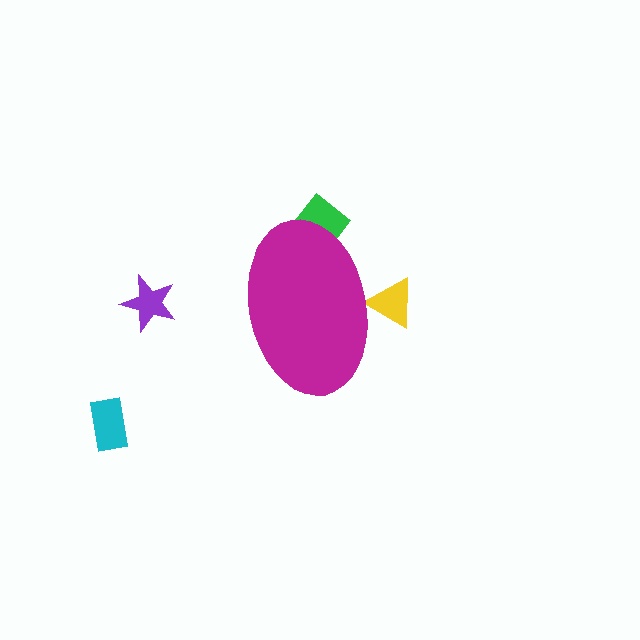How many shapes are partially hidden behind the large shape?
2 shapes are partially hidden.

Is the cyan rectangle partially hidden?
No, the cyan rectangle is fully visible.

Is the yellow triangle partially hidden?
Yes, the yellow triangle is partially hidden behind the magenta ellipse.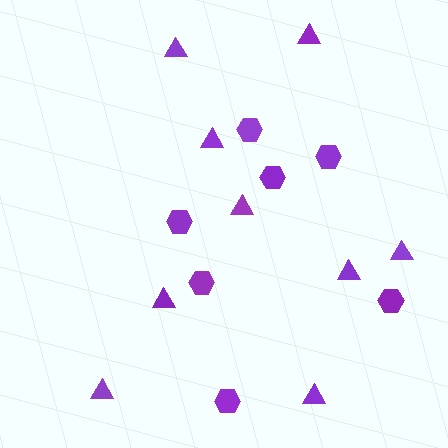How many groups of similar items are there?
There are 2 groups: one group of hexagons (7) and one group of triangles (9).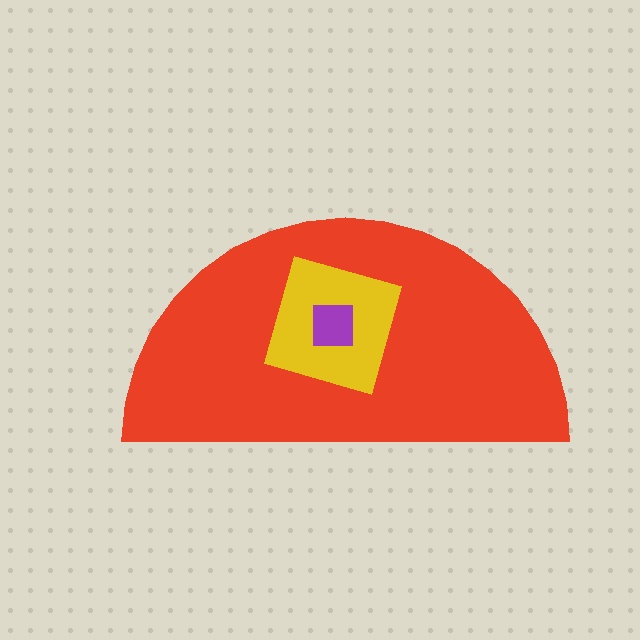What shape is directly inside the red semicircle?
The yellow diamond.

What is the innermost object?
The purple square.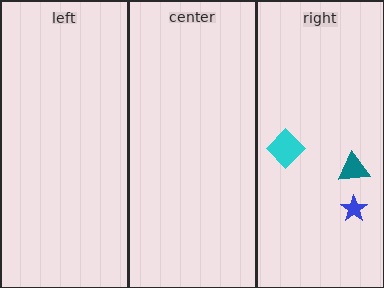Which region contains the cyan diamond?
The right region.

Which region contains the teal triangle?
The right region.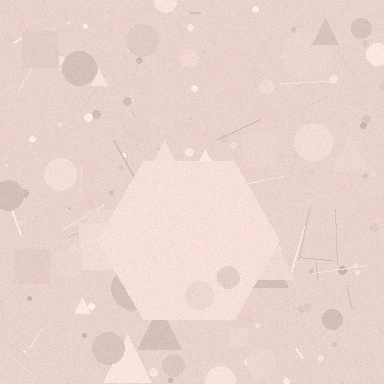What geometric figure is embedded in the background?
A hexagon is embedded in the background.